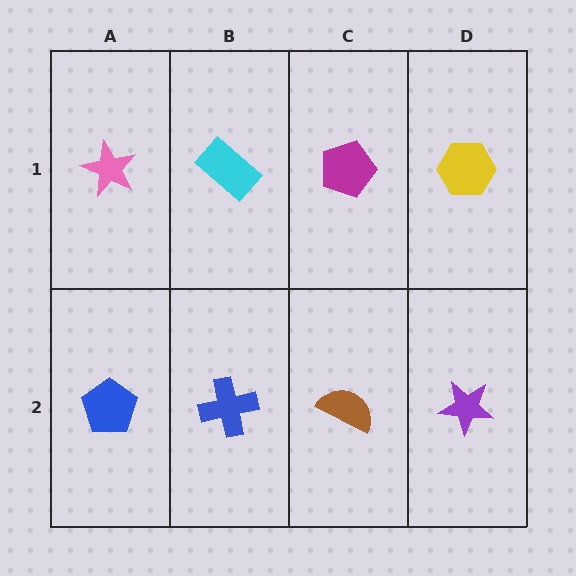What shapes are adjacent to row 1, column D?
A purple star (row 2, column D), a magenta pentagon (row 1, column C).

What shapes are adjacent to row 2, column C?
A magenta pentagon (row 1, column C), a blue cross (row 2, column B), a purple star (row 2, column D).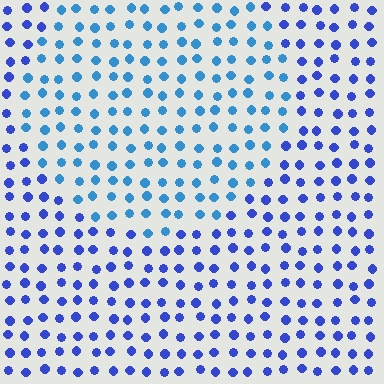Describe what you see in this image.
The image is filled with small blue elements in a uniform arrangement. A circle-shaped region is visible where the elements are tinted to a slightly different hue, forming a subtle color boundary.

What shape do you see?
I see a circle.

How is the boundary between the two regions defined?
The boundary is defined purely by a slight shift in hue (about 29 degrees). Spacing, size, and orientation are identical on both sides.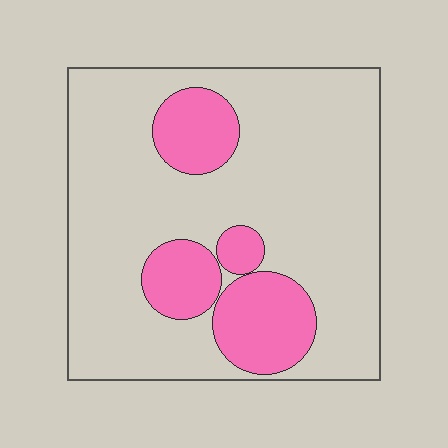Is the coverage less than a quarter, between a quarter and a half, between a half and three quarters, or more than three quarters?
Less than a quarter.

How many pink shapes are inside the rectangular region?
4.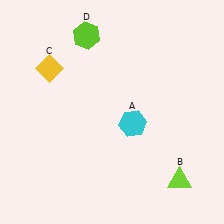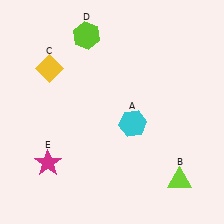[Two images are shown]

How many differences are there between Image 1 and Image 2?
There is 1 difference between the two images.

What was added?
A magenta star (E) was added in Image 2.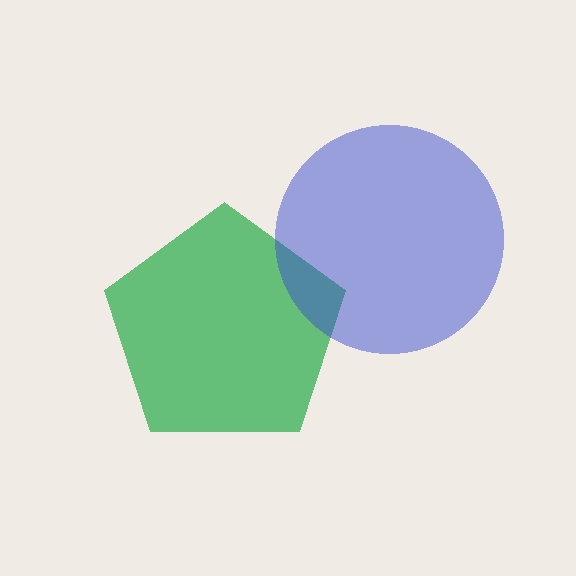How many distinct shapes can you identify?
There are 2 distinct shapes: a green pentagon, a blue circle.